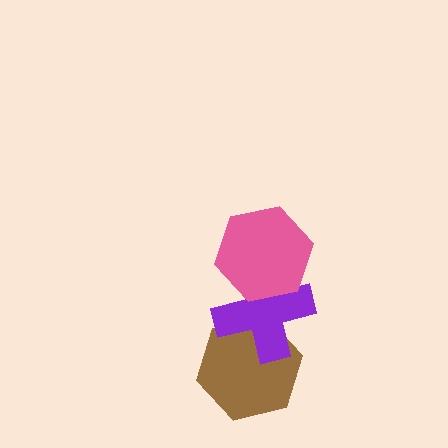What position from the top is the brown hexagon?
The brown hexagon is 3rd from the top.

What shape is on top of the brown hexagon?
The purple cross is on top of the brown hexagon.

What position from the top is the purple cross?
The purple cross is 2nd from the top.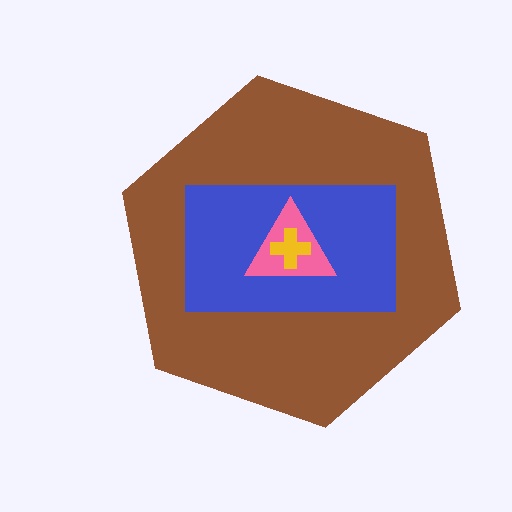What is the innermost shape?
The yellow cross.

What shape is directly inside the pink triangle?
The yellow cross.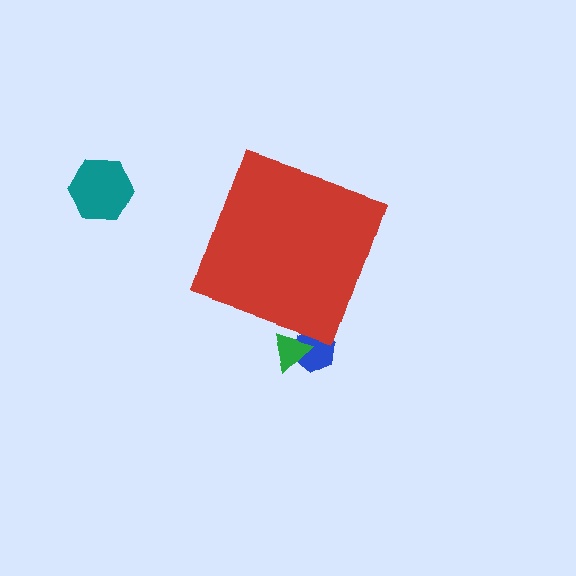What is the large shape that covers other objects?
A red diamond.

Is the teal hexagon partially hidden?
No, the teal hexagon is fully visible.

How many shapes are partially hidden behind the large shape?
2 shapes are partially hidden.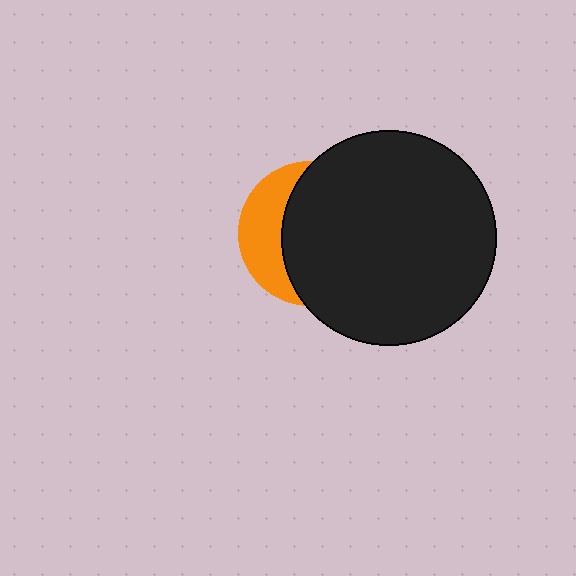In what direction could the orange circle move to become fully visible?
The orange circle could move left. That would shift it out from behind the black circle entirely.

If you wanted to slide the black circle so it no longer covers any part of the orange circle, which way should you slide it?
Slide it right — that is the most direct way to separate the two shapes.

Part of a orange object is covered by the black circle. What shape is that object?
It is a circle.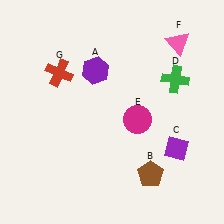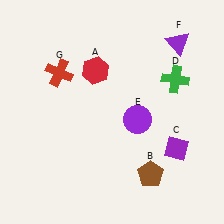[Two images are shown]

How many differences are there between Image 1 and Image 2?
There are 3 differences between the two images.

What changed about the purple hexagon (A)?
In Image 1, A is purple. In Image 2, it changed to red.